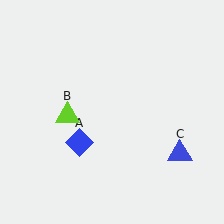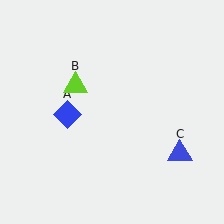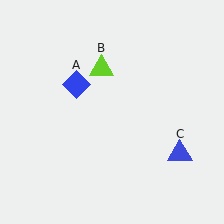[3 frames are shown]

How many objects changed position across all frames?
2 objects changed position: blue diamond (object A), lime triangle (object B).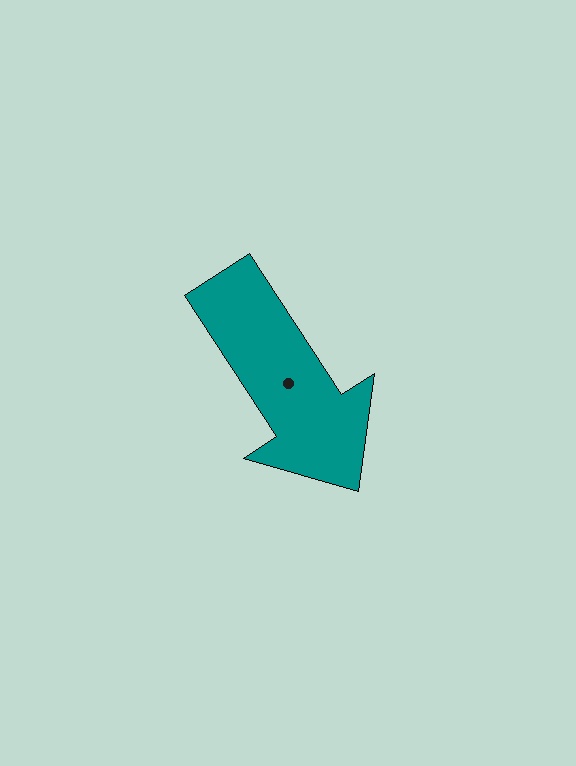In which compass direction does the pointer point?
Southeast.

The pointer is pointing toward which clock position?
Roughly 5 o'clock.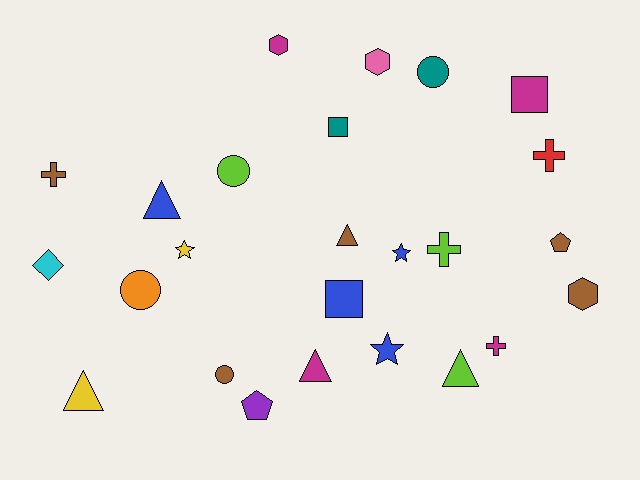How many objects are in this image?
There are 25 objects.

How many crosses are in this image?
There are 4 crosses.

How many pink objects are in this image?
There is 1 pink object.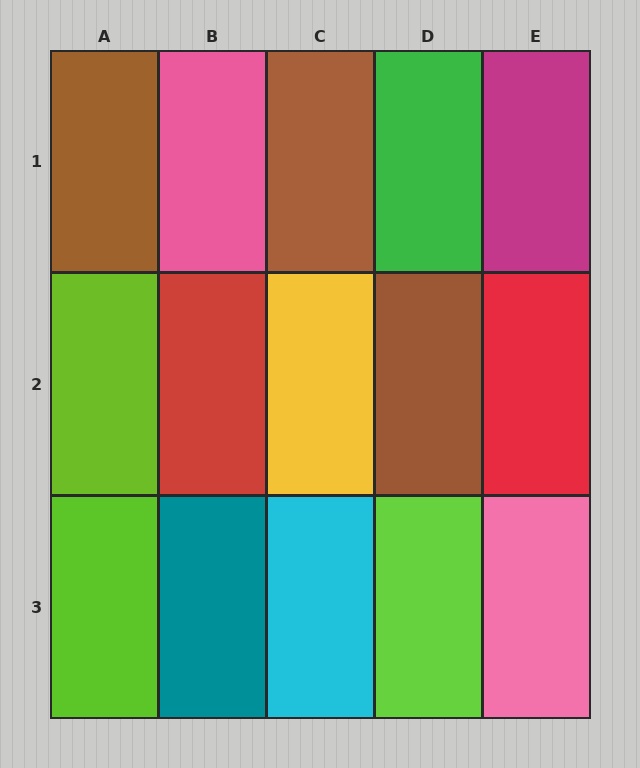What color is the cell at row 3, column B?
Teal.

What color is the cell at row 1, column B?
Pink.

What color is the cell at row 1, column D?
Green.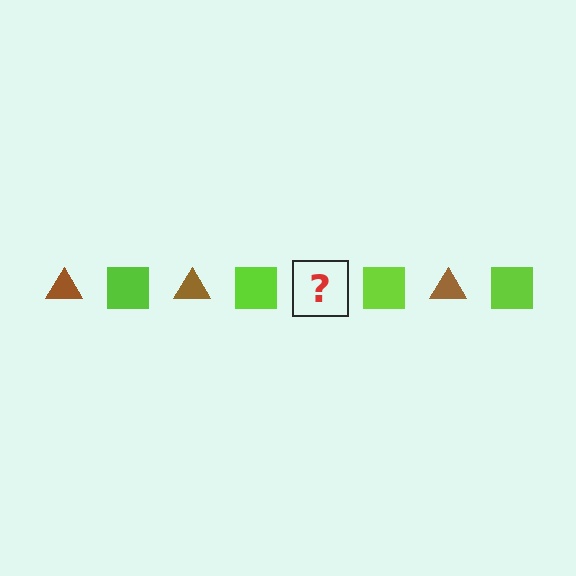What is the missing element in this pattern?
The missing element is a brown triangle.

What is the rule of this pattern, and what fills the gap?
The rule is that the pattern alternates between brown triangle and lime square. The gap should be filled with a brown triangle.